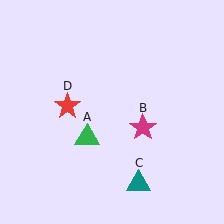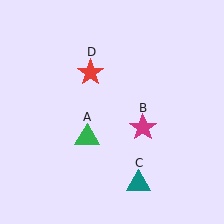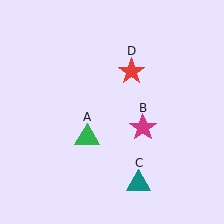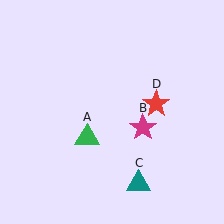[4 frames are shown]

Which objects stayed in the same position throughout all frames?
Green triangle (object A) and magenta star (object B) and teal triangle (object C) remained stationary.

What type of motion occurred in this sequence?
The red star (object D) rotated clockwise around the center of the scene.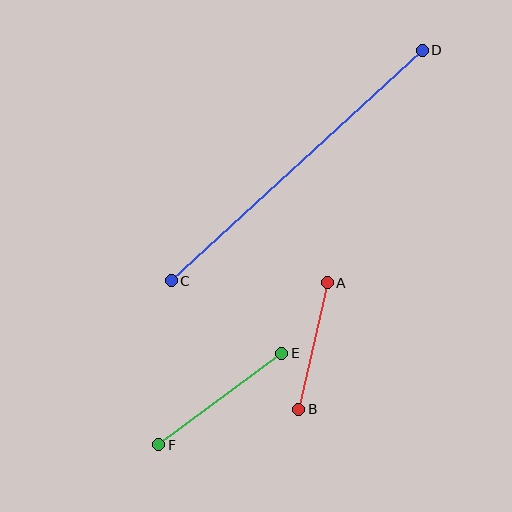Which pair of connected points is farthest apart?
Points C and D are farthest apart.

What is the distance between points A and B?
The distance is approximately 130 pixels.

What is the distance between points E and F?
The distance is approximately 154 pixels.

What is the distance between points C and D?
The distance is approximately 341 pixels.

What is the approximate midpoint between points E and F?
The midpoint is at approximately (220, 399) pixels.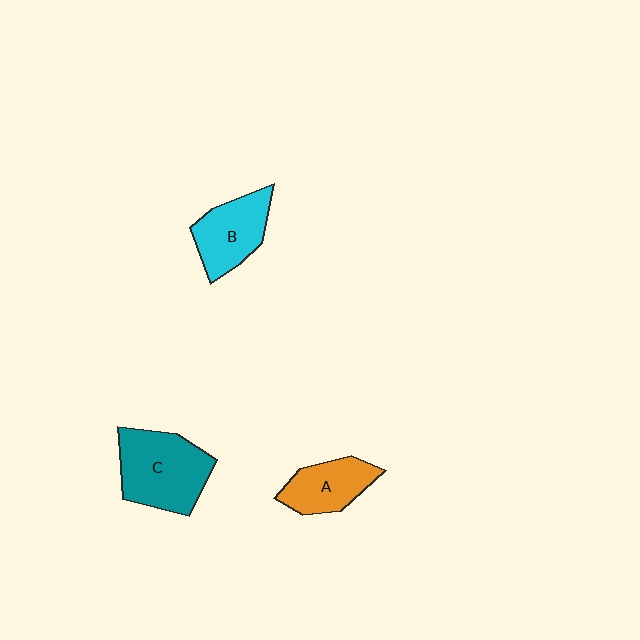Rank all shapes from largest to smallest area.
From largest to smallest: C (teal), B (cyan), A (orange).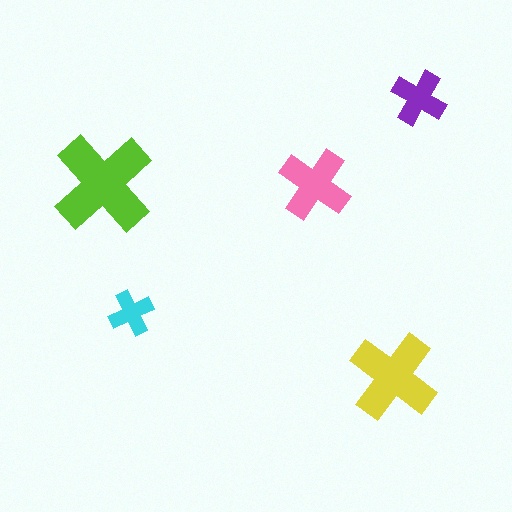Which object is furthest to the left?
The lime cross is leftmost.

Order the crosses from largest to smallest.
the lime one, the yellow one, the pink one, the purple one, the cyan one.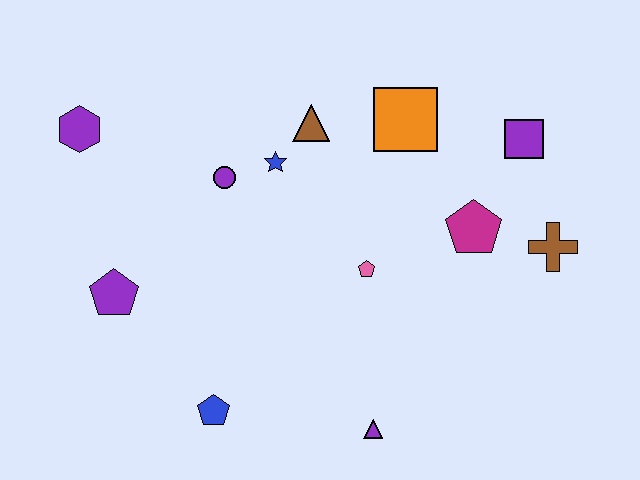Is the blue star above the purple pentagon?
Yes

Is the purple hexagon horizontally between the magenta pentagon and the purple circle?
No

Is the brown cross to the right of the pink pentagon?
Yes